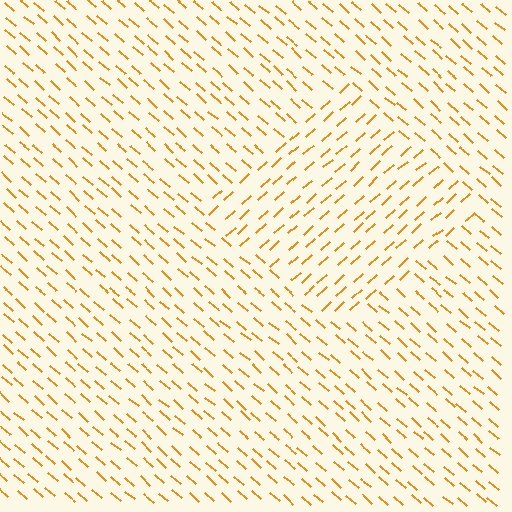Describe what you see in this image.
The image is filled with small orange line segments. A diamond region in the image has lines oriented differently from the surrounding lines, creating a visible texture boundary.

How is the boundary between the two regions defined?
The boundary is defined purely by a change in line orientation (approximately 83 degrees difference). All lines are the same color and thickness.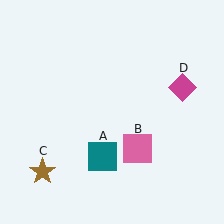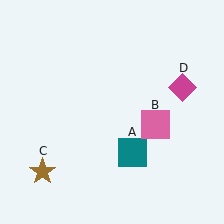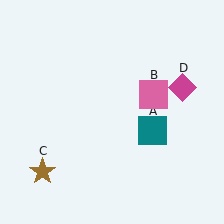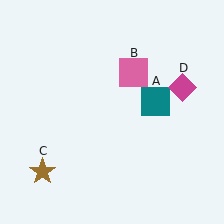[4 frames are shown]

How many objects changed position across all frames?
2 objects changed position: teal square (object A), pink square (object B).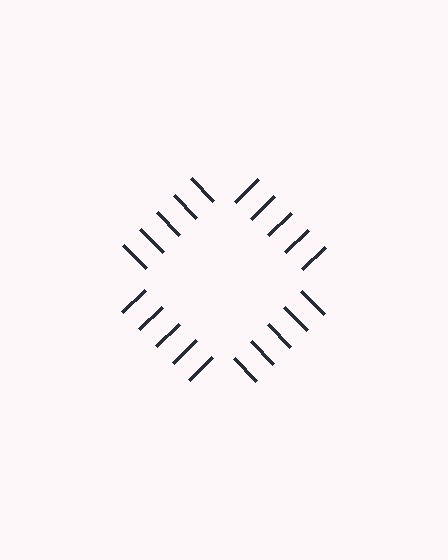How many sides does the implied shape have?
4 sides — the line-ends trace a square.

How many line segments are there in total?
20 — 5 along each of the 4 edges.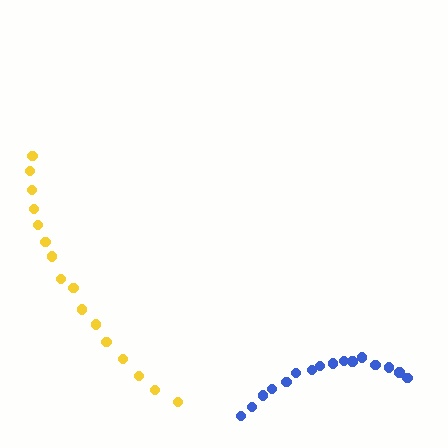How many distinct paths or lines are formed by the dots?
There are 2 distinct paths.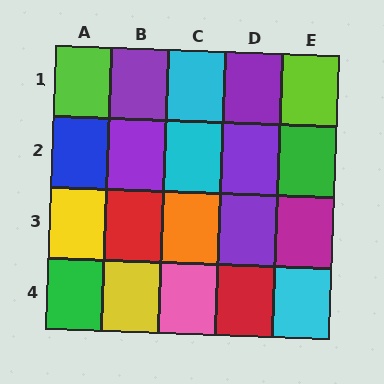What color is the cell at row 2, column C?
Cyan.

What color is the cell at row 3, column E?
Magenta.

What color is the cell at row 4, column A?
Green.